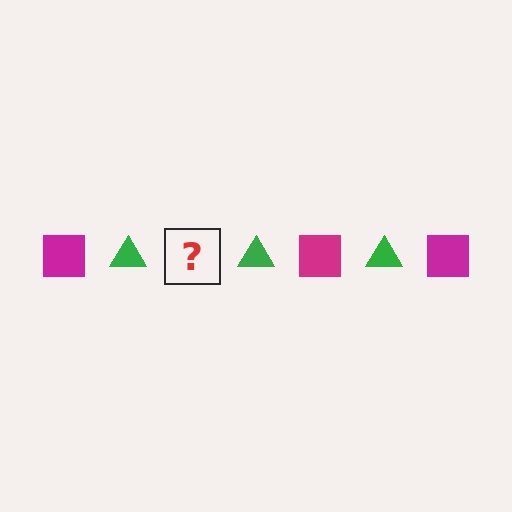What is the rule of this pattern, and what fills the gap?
The rule is that the pattern alternates between magenta square and green triangle. The gap should be filled with a magenta square.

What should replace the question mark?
The question mark should be replaced with a magenta square.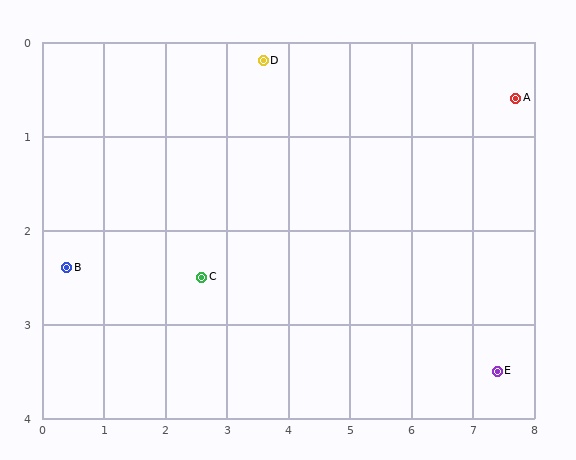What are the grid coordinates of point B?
Point B is at approximately (0.4, 2.4).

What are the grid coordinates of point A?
Point A is at approximately (7.7, 0.6).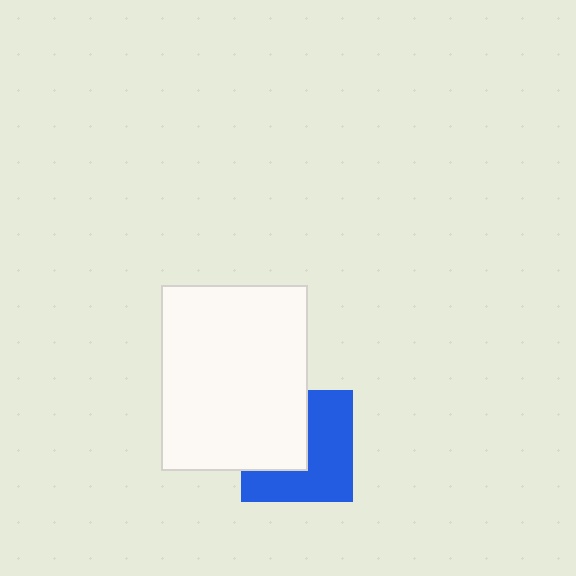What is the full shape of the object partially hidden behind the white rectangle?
The partially hidden object is a blue square.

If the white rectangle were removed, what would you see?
You would see the complete blue square.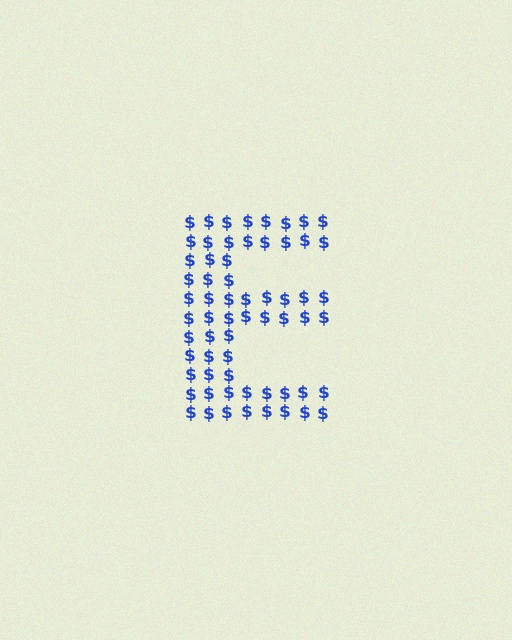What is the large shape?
The large shape is the letter E.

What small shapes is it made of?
It is made of small dollar signs.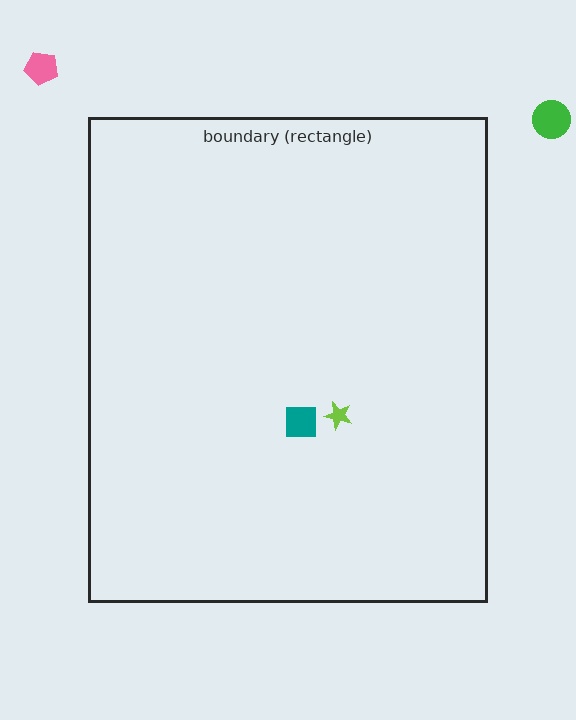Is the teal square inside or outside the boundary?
Inside.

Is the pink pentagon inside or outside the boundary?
Outside.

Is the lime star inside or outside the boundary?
Inside.